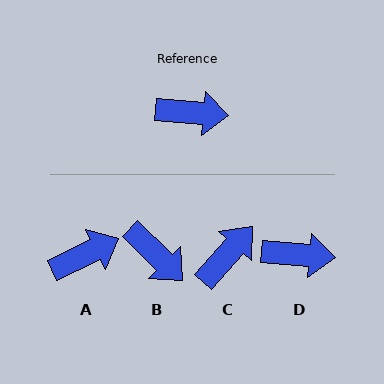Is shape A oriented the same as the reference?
No, it is off by about 31 degrees.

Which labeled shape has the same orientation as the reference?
D.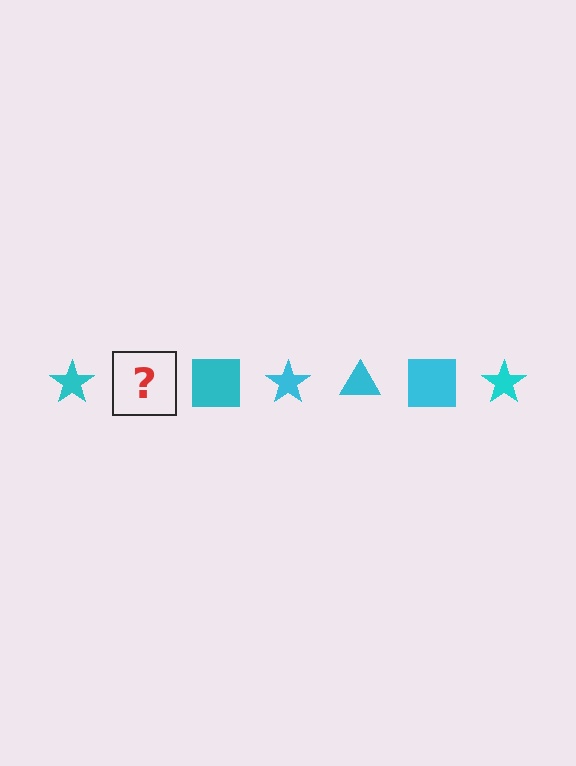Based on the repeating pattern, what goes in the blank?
The blank should be a cyan triangle.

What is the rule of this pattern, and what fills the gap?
The rule is that the pattern cycles through star, triangle, square shapes in cyan. The gap should be filled with a cyan triangle.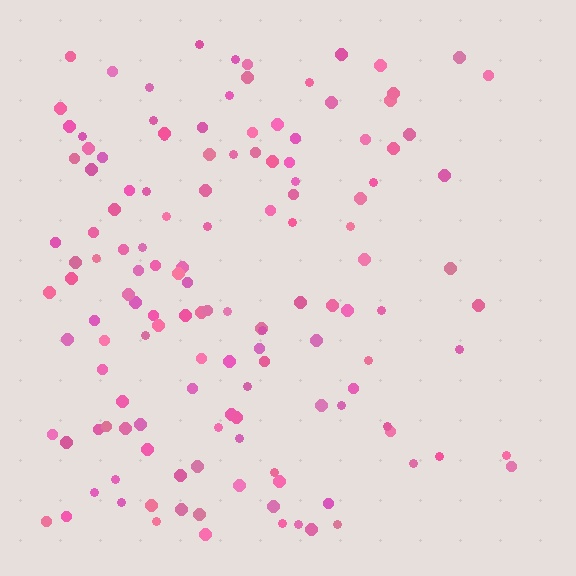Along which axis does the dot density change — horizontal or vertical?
Horizontal.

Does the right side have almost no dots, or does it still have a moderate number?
Still a moderate number, just noticeably fewer than the left.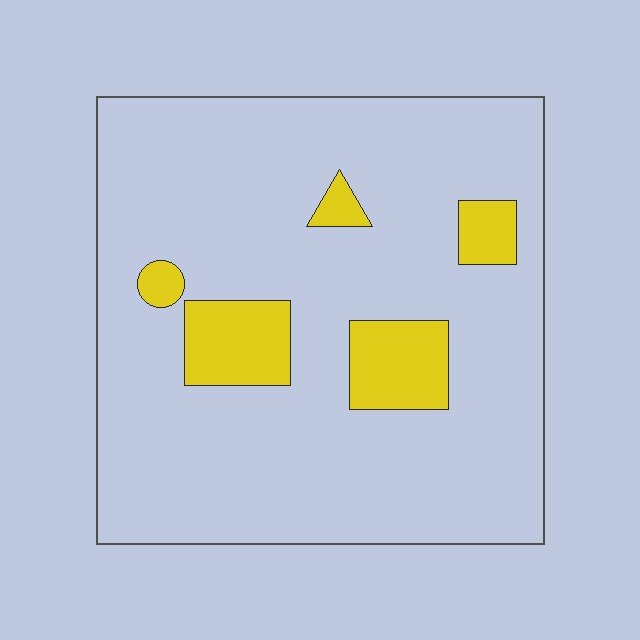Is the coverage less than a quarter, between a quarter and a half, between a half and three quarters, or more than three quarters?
Less than a quarter.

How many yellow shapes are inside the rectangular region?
5.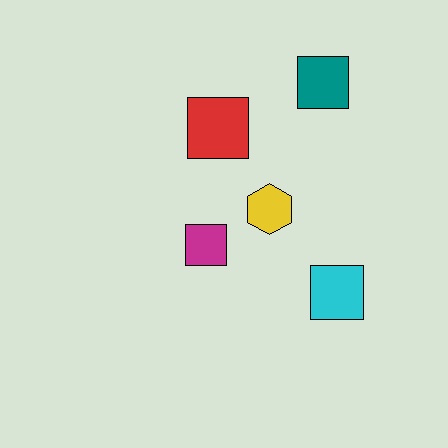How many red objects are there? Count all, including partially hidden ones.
There is 1 red object.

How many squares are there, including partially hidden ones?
There are 4 squares.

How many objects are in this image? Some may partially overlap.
There are 5 objects.